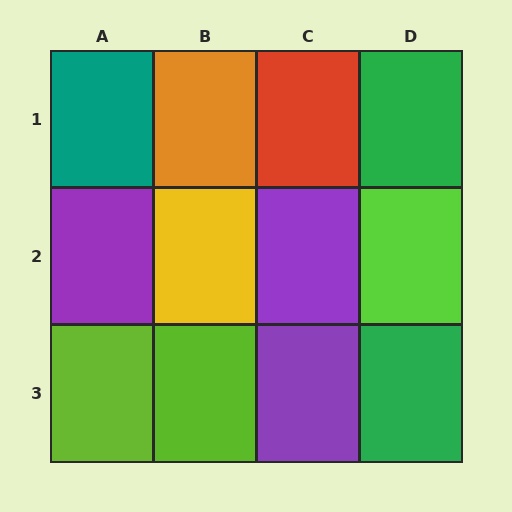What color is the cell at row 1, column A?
Teal.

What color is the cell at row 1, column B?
Orange.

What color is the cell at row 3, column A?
Lime.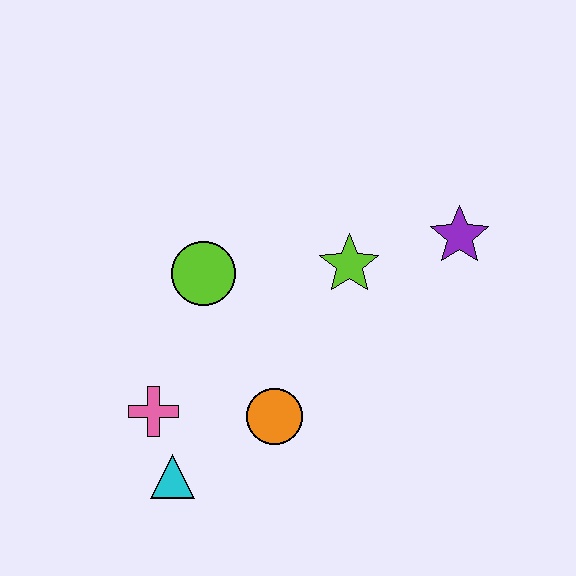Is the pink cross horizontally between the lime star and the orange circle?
No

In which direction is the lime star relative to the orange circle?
The lime star is above the orange circle.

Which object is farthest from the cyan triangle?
The purple star is farthest from the cyan triangle.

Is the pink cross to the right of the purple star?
No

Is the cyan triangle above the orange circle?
No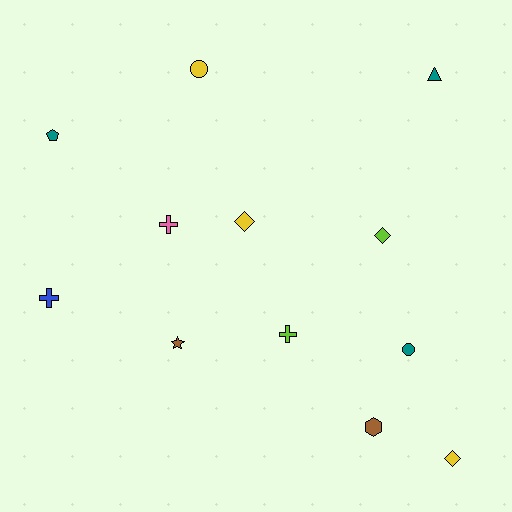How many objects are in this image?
There are 12 objects.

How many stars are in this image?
There is 1 star.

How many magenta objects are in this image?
There are no magenta objects.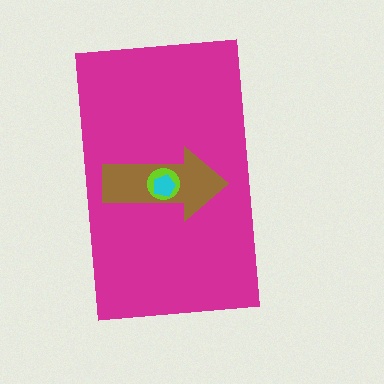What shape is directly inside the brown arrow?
The lime circle.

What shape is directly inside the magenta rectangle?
The brown arrow.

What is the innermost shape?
The cyan pentagon.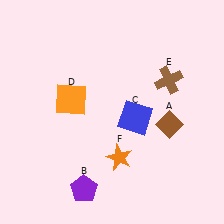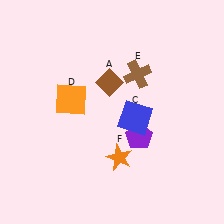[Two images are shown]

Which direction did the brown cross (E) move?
The brown cross (E) moved left.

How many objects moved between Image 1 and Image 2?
3 objects moved between the two images.